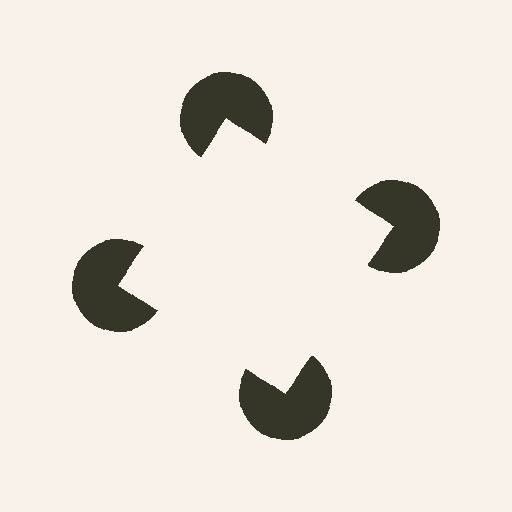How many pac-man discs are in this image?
There are 4 — one at each vertex of the illusory square.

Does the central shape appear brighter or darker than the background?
It typically appears slightly brighter than the background, even though no actual brightness change is drawn.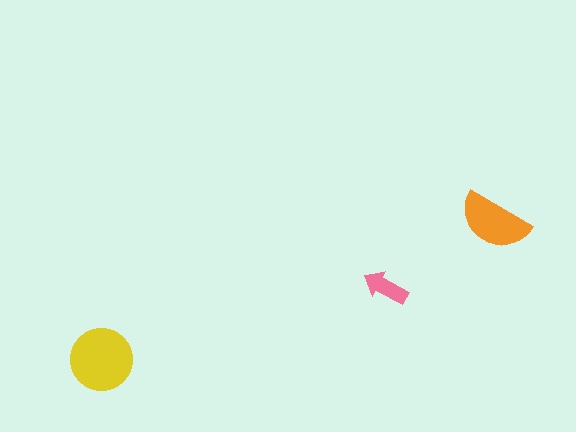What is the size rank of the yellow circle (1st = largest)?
1st.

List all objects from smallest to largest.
The pink arrow, the orange semicircle, the yellow circle.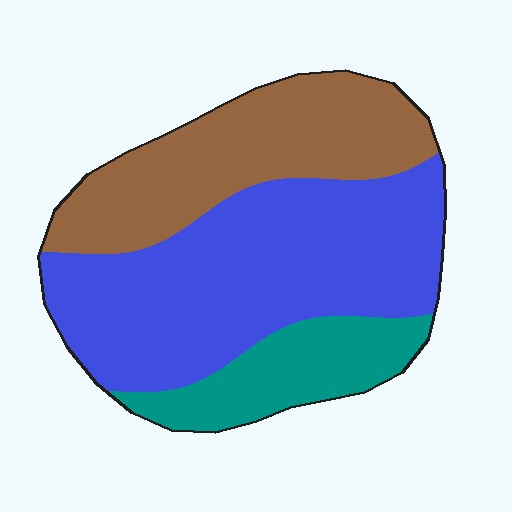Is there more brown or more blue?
Blue.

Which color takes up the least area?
Teal, at roughly 15%.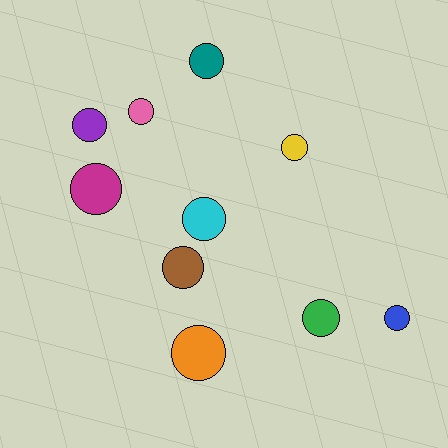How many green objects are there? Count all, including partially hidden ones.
There is 1 green object.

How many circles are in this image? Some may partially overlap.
There are 10 circles.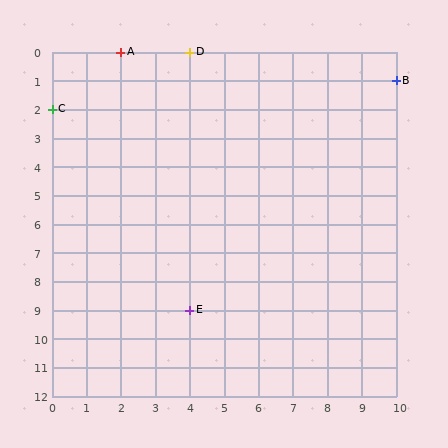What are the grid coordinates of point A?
Point A is at grid coordinates (2, 0).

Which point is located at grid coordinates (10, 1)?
Point B is at (10, 1).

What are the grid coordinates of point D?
Point D is at grid coordinates (4, 0).